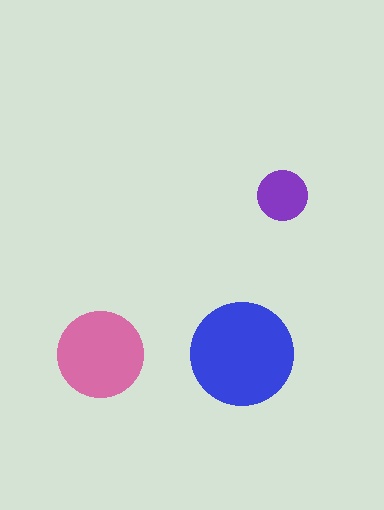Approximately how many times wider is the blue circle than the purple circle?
About 2 times wider.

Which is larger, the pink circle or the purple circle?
The pink one.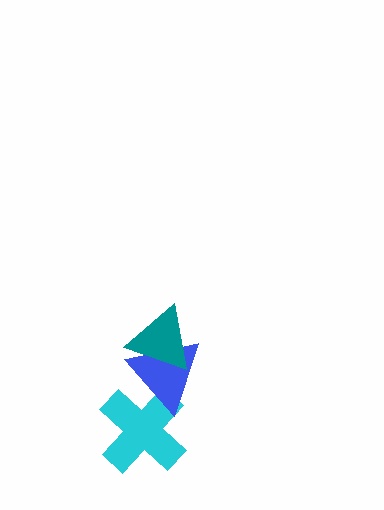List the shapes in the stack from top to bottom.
From top to bottom: the teal triangle, the blue triangle, the cyan cross.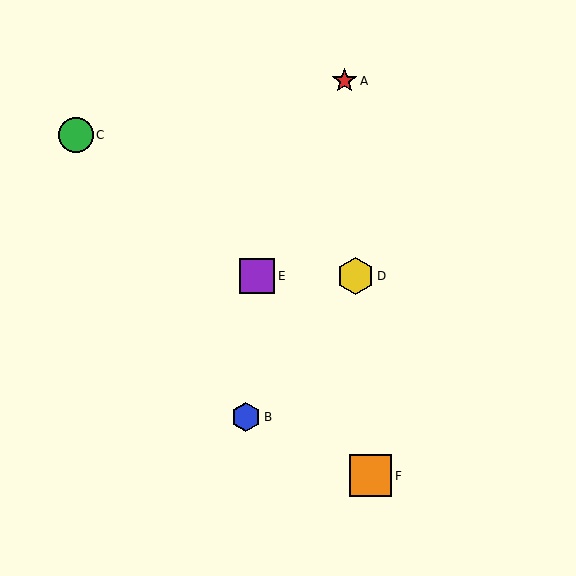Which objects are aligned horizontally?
Objects D, E are aligned horizontally.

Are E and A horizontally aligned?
No, E is at y≈276 and A is at y≈81.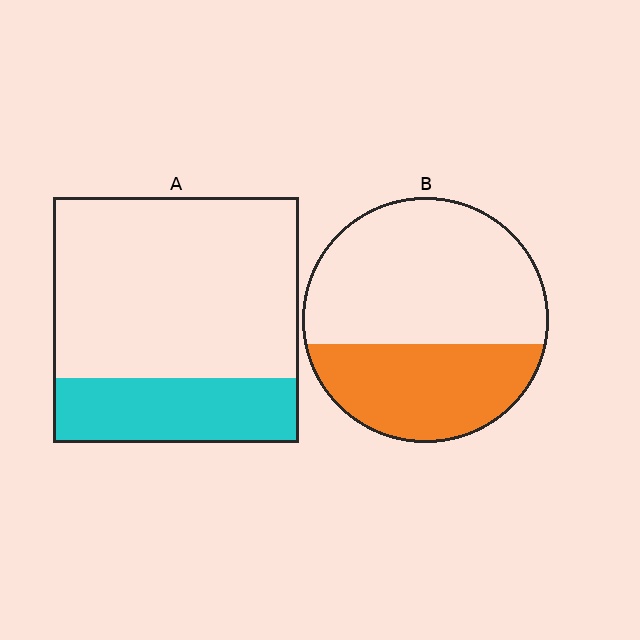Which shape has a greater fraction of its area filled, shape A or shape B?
Shape B.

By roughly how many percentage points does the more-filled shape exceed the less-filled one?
By roughly 10 percentage points (B over A).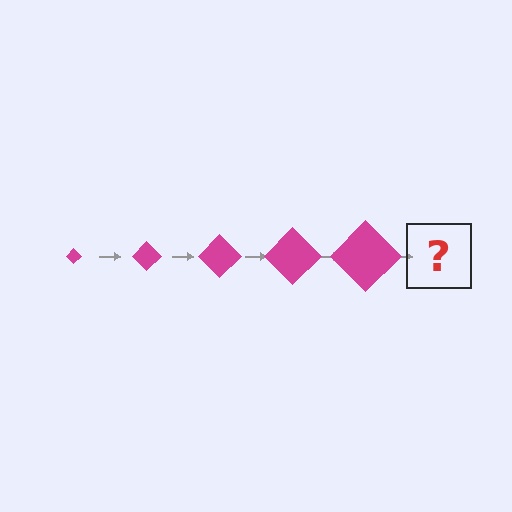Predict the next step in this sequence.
The next step is a magenta diamond, larger than the previous one.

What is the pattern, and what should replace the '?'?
The pattern is that the diamond gets progressively larger each step. The '?' should be a magenta diamond, larger than the previous one.